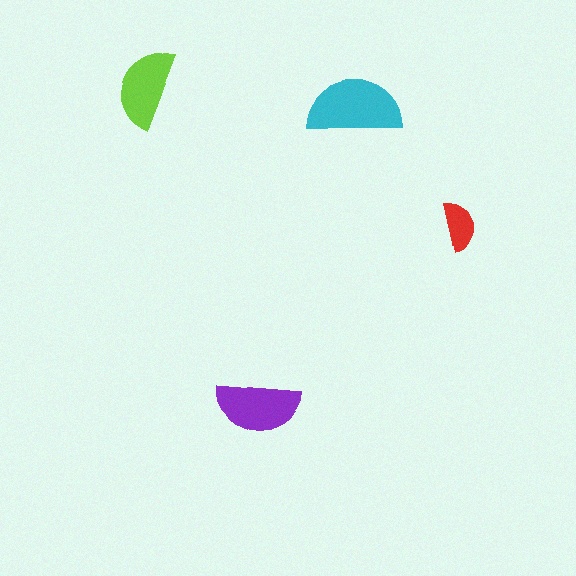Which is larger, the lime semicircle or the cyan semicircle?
The cyan one.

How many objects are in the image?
There are 4 objects in the image.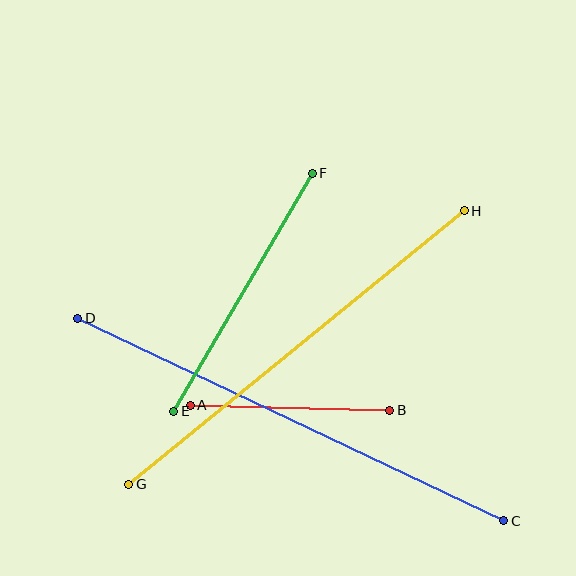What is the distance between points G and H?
The distance is approximately 433 pixels.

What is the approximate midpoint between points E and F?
The midpoint is at approximately (243, 292) pixels.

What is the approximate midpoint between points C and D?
The midpoint is at approximately (291, 419) pixels.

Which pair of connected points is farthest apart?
Points C and D are farthest apart.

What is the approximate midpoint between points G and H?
The midpoint is at approximately (297, 347) pixels.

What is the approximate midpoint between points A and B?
The midpoint is at approximately (290, 408) pixels.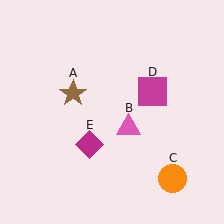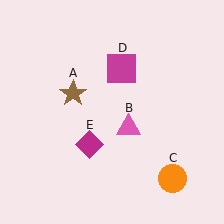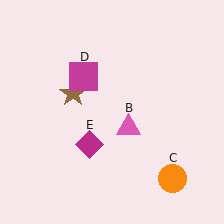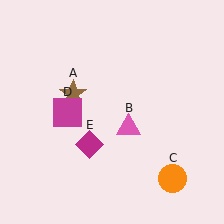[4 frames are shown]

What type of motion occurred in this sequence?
The magenta square (object D) rotated counterclockwise around the center of the scene.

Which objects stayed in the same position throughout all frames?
Brown star (object A) and pink triangle (object B) and orange circle (object C) and magenta diamond (object E) remained stationary.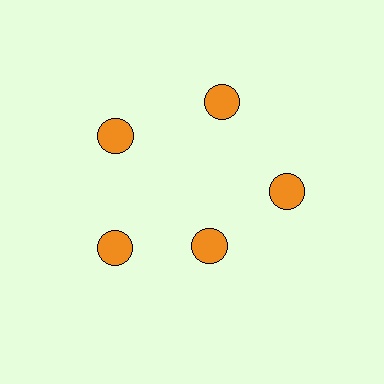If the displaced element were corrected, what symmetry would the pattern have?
It would have 5-fold rotational symmetry — the pattern would map onto itself every 72 degrees.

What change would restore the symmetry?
The symmetry would be restored by moving it outward, back onto the ring so that all 5 circles sit at equal angles and equal distance from the center.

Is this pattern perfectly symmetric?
No. The 5 orange circles are arranged in a ring, but one element near the 5 o'clock position is pulled inward toward the center, breaking the 5-fold rotational symmetry.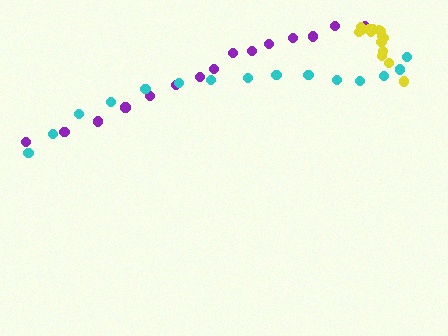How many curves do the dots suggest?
There are 3 distinct paths.